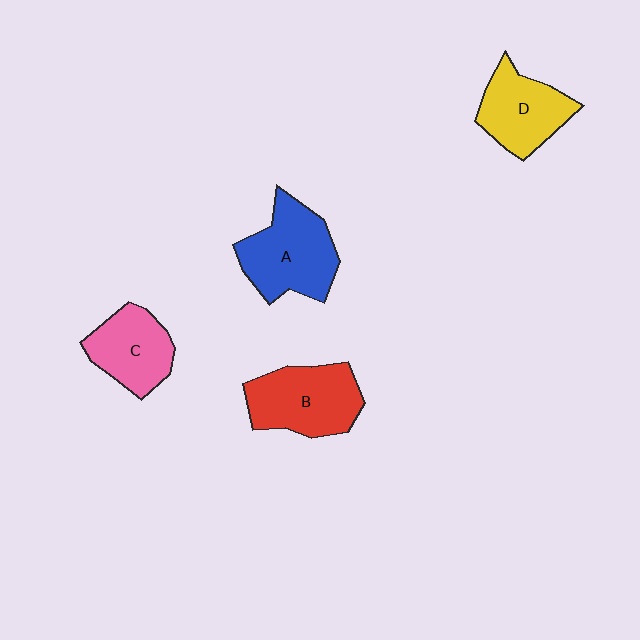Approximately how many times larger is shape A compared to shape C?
Approximately 1.3 times.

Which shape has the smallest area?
Shape C (pink).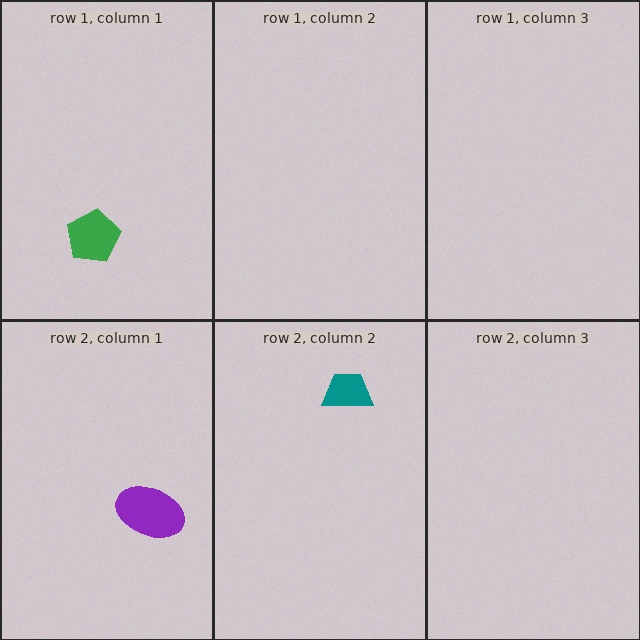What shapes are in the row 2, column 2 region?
The teal trapezoid.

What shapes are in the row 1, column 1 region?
The green pentagon.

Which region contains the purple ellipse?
The row 2, column 1 region.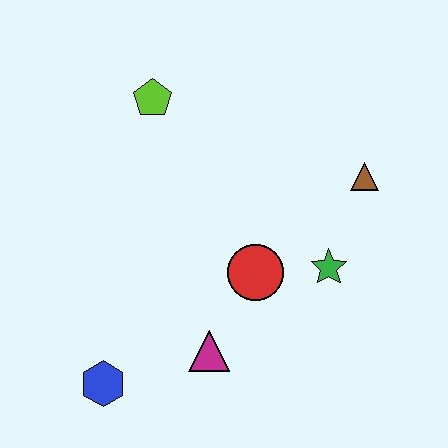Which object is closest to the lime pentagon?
The red circle is closest to the lime pentagon.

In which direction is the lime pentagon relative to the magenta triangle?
The lime pentagon is above the magenta triangle.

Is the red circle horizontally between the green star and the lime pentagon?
Yes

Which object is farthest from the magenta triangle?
The lime pentagon is farthest from the magenta triangle.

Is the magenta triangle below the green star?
Yes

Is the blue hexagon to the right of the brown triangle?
No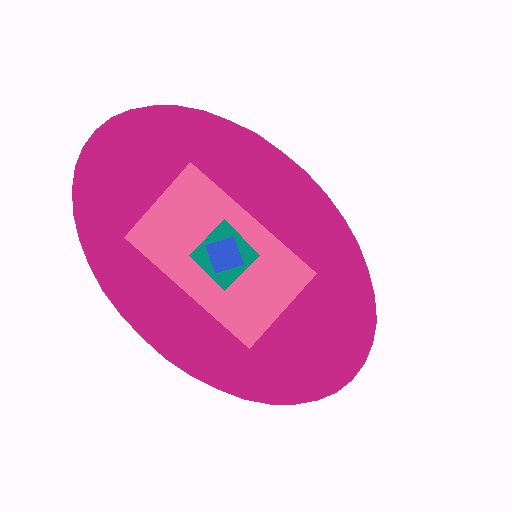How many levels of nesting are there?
4.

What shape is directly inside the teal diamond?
The blue square.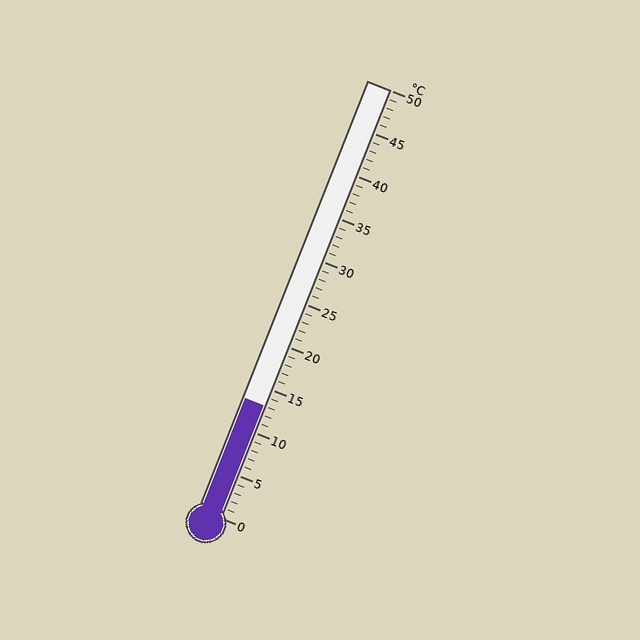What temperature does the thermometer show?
The thermometer shows approximately 13°C.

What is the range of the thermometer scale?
The thermometer scale ranges from 0°C to 50°C.